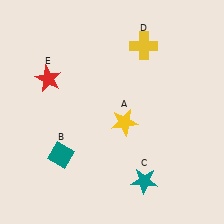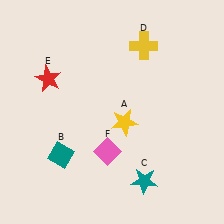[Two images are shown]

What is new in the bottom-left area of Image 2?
A pink diamond (F) was added in the bottom-left area of Image 2.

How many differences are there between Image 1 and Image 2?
There is 1 difference between the two images.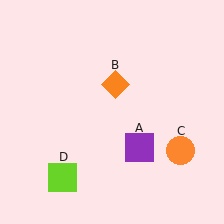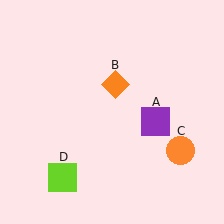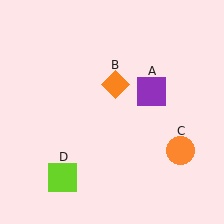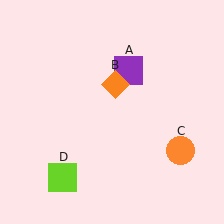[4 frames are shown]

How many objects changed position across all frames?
1 object changed position: purple square (object A).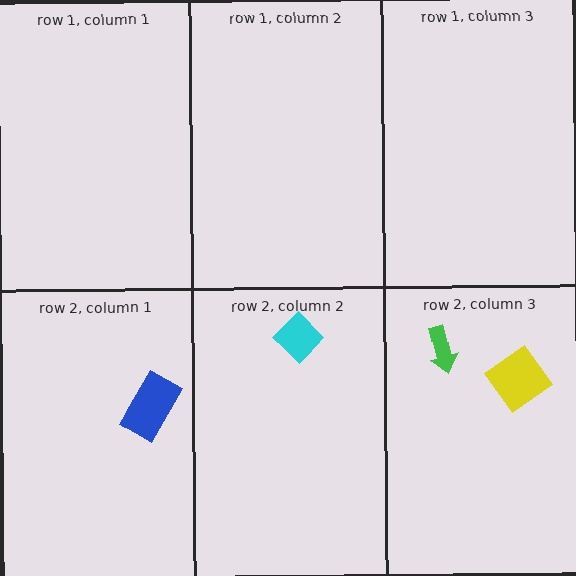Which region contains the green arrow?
The row 2, column 3 region.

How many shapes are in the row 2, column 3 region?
2.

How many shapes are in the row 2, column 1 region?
1.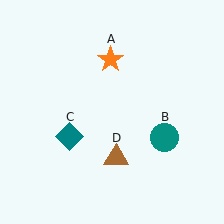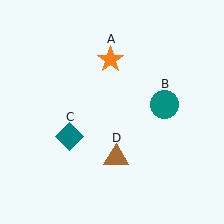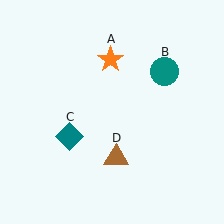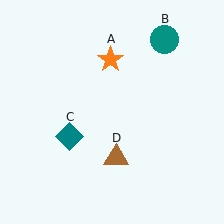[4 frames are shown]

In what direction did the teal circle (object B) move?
The teal circle (object B) moved up.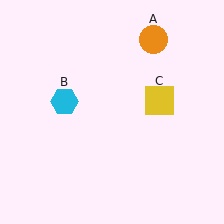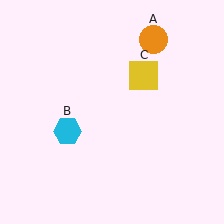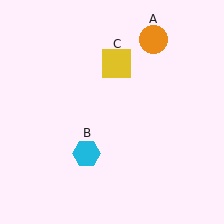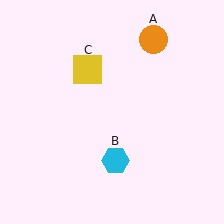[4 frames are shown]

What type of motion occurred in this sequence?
The cyan hexagon (object B), yellow square (object C) rotated counterclockwise around the center of the scene.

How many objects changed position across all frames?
2 objects changed position: cyan hexagon (object B), yellow square (object C).